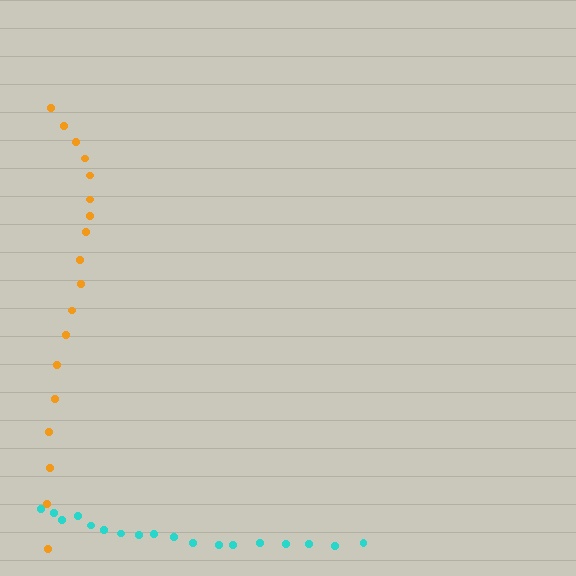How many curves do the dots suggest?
There are 2 distinct paths.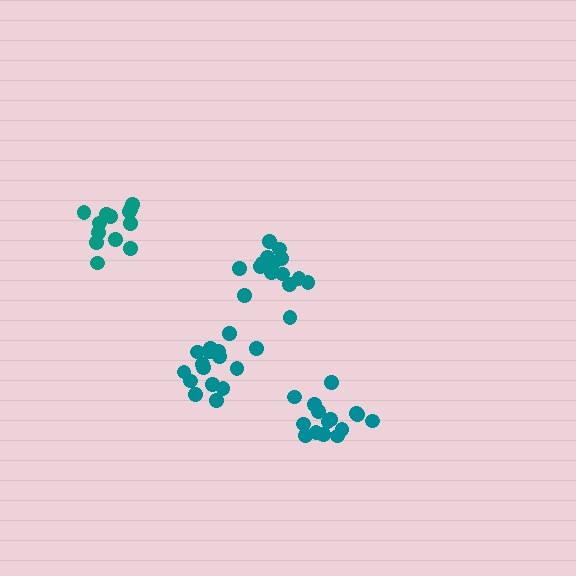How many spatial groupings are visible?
There are 4 spatial groupings.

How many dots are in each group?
Group 1: 13 dots, Group 2: 16 dots, Group 3: 15 dots, Group 4: 15 dots (59 total).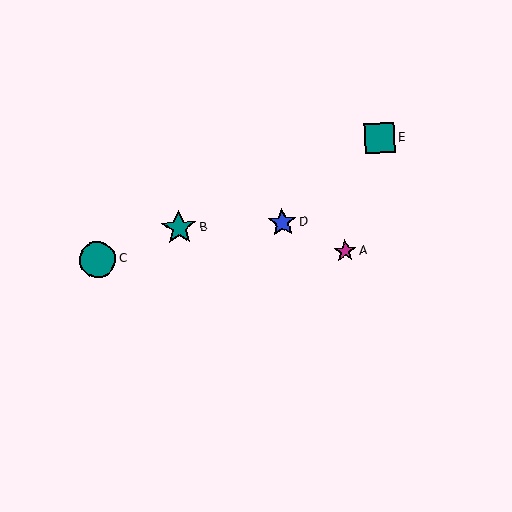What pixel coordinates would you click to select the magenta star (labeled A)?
Click at (345, 251) to select the magenta star A.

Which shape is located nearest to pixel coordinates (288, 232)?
The blue star (labeled D) at (282, 222) is nearest to that location.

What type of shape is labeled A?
Shape A is a magenta star.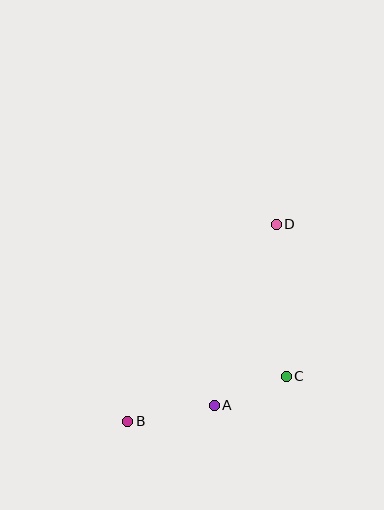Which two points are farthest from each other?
Points B and D are farthest from each other.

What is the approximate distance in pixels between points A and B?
The distance between A and B is approximately 88 pixels.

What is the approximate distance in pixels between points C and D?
The distance between C and D is approximately 152 pixels.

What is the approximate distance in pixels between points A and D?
The distance between A and D is approximately 191 pixels.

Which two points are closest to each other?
Points A and C are closest to each other.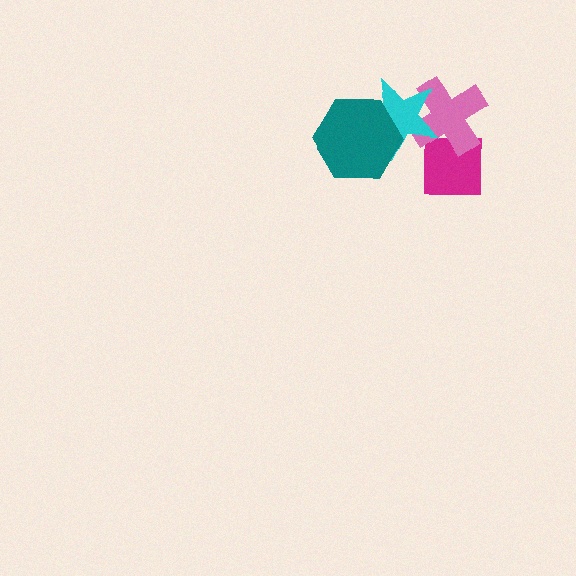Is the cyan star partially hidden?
Yes, it is partially covered by another shape.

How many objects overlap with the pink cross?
2 objects overlap with the pink cross.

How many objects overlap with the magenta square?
1 object overlaps with the magenta square.